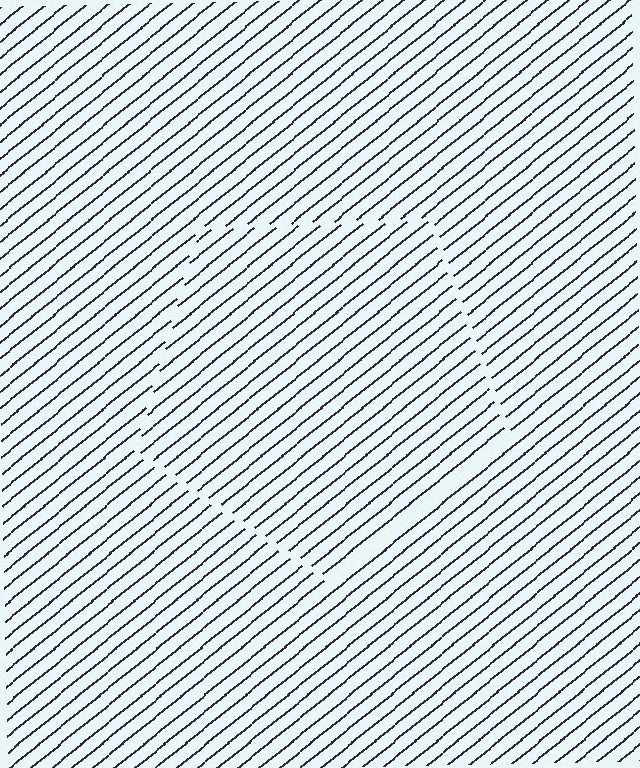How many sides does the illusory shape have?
5 sides — the line-ends trace a pentagon.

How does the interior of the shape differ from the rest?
The interior of the shape contains the same grating, shifted by half a period — the contour is defined by the phase discontinuity where line-ends from the inner and outer gratings abut.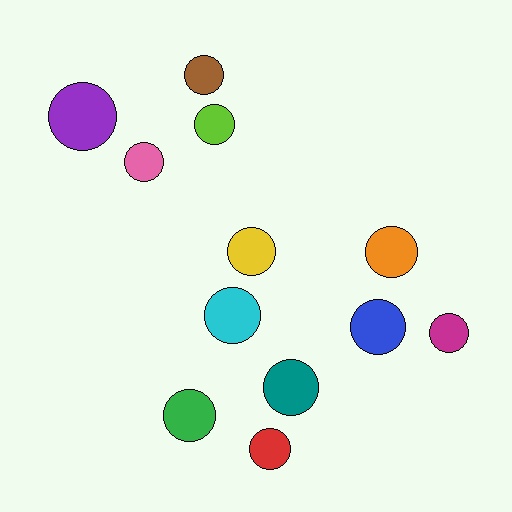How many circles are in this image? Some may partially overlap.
There are 12 circles.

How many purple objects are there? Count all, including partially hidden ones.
There is 1 purple object.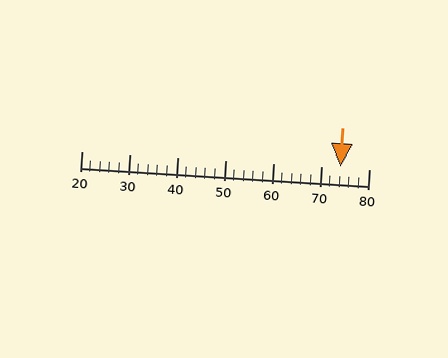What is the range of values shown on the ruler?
The ruler shows values from 20 to 80.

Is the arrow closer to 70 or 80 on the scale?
The arrow is closer to 70.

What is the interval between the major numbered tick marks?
The major tick marks are spaced 10 units apart.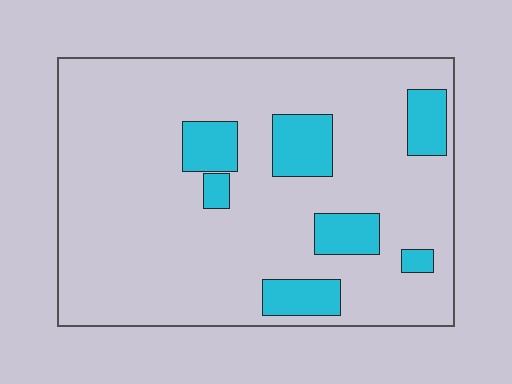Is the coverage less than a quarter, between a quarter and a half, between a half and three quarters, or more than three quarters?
Less than a quarter.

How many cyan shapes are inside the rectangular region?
7.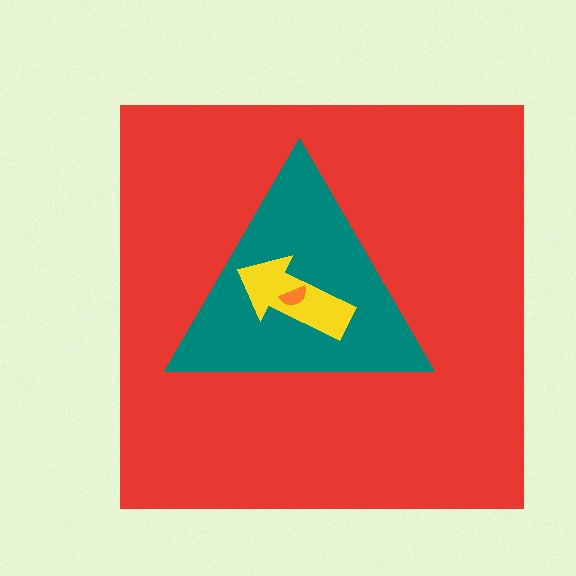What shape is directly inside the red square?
The teal triangle.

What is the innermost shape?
The orange semicircle.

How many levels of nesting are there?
4.